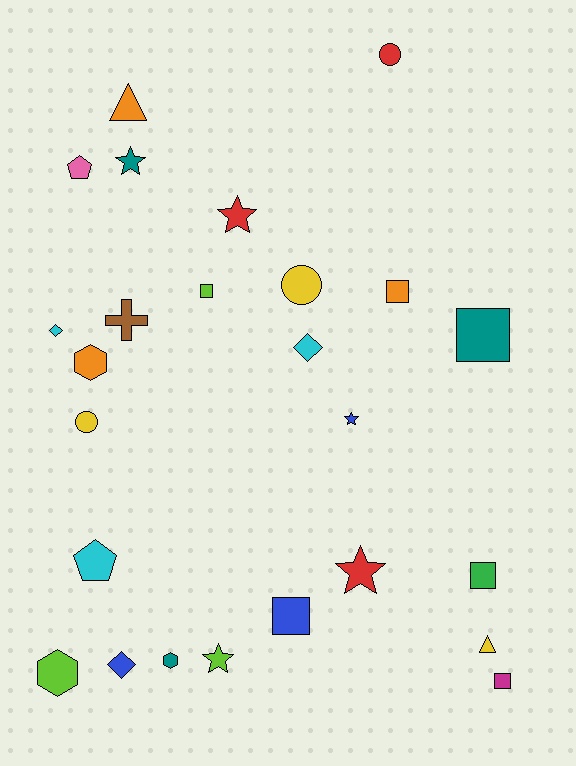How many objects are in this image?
There are 25 objects.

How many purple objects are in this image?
There are no purple objects.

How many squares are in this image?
There are 6 squares.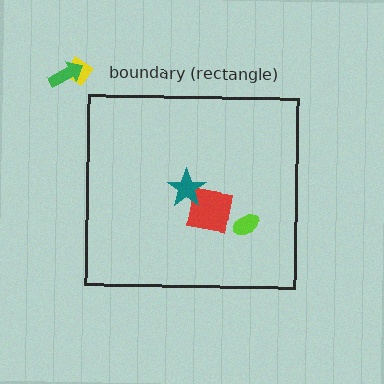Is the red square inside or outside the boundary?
Inside.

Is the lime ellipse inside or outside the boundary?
Inside.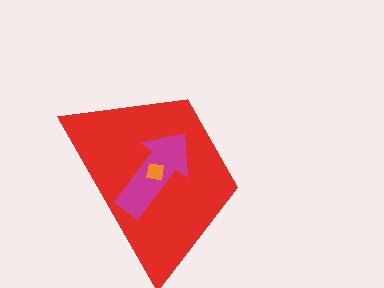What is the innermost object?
The orange square.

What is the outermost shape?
The red trapezoid.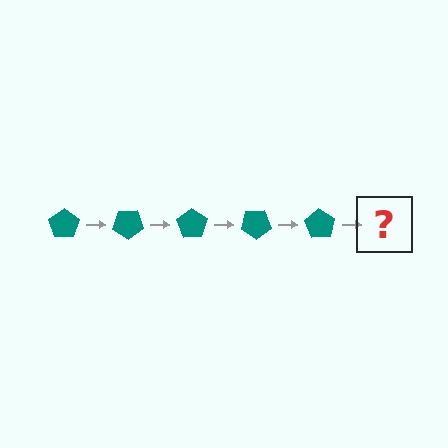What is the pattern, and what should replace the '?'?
The pattern is that the pentagon rotates 35 degrees each step. The '?' should be a teal pentagon rotated 175 degrees.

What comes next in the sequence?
The next element should be a teal pentagon rotated 175 degrees.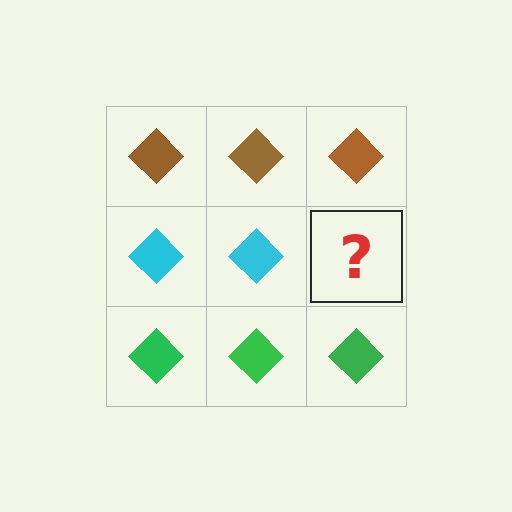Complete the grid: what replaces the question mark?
The question mark should be replaced with a cyan diamond.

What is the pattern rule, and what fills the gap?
The rule is that each row has a consistent color. The gap should be filled with a cyan diamond.